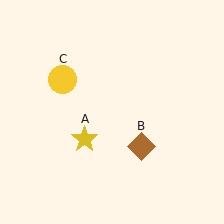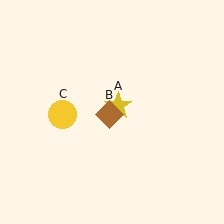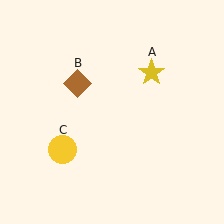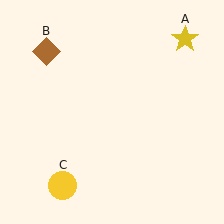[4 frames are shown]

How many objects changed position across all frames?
3 objects changed position: yellow star (object A), brown diamond (object B), yellow circle (object C).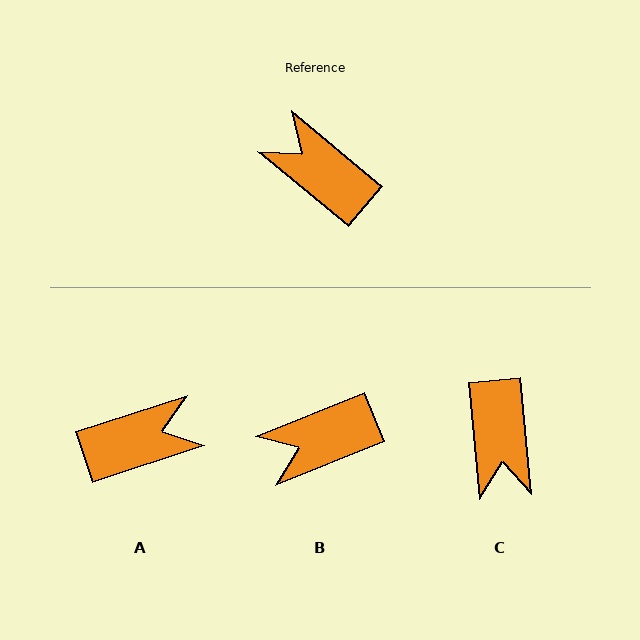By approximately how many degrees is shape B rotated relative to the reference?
Approximately 62 degrees counter-clockwise.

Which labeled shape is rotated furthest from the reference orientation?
C, about 136 degrees away.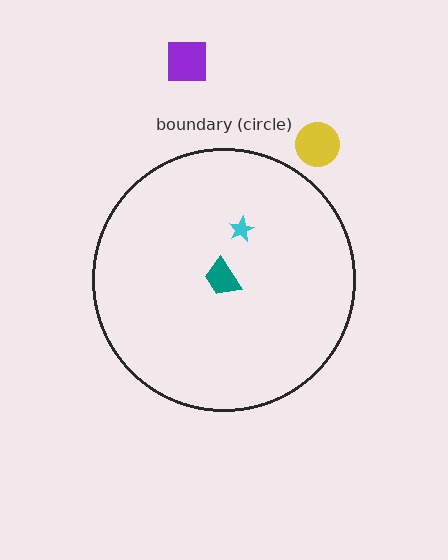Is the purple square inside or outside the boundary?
Outside.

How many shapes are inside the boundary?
2 inside, 2 outside.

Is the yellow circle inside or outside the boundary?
Outside.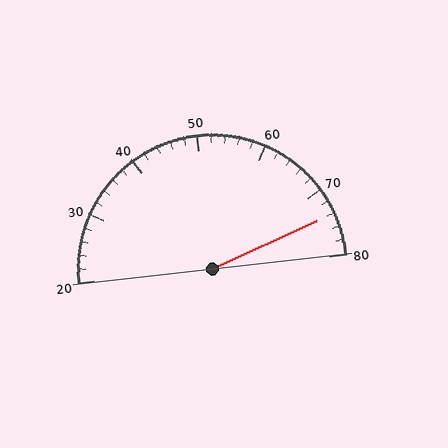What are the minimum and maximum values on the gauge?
The gauge ranges from 20 to 80.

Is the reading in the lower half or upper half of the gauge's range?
The reading is in the upper half of the range (20 to 80).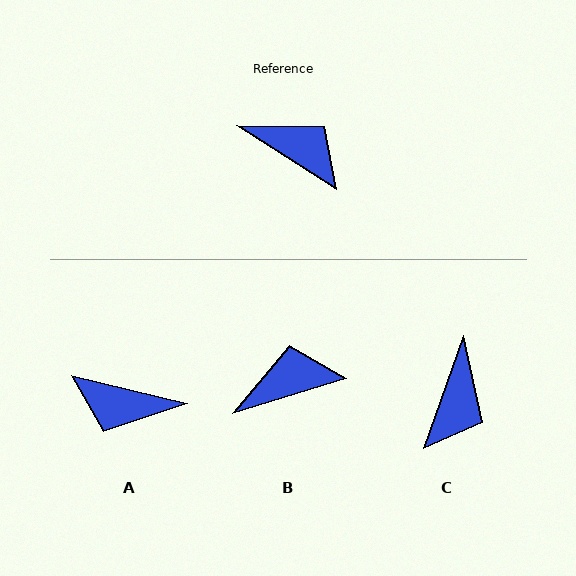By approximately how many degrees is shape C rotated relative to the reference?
Approximately 77 degrees clockwise.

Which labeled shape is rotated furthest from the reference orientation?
A, about 161 degrees away.